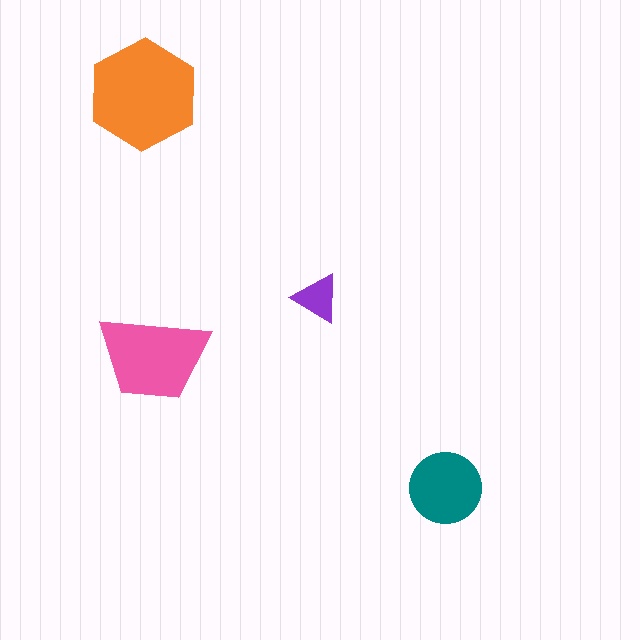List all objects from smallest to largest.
The purple triangle, the teal circle, the pink trapezoid, the orange hexagon.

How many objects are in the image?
There are 4 objects in the image.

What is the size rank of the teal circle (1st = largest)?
3rd.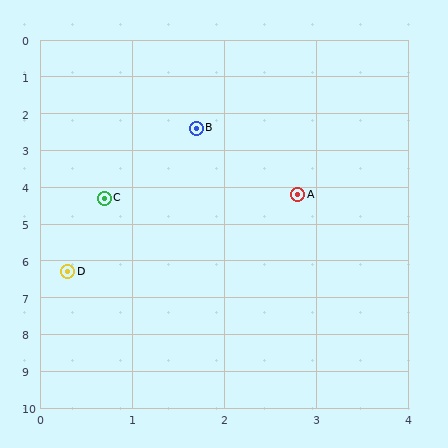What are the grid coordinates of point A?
Point A is at approximately (2.8, 4.2).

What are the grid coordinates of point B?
Point B is at approximately (1.7, 2.4).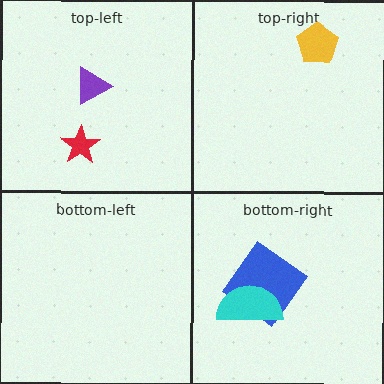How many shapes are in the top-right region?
1.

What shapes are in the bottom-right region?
The blue diamond, the cyan semicircle.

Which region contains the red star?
The top-left region.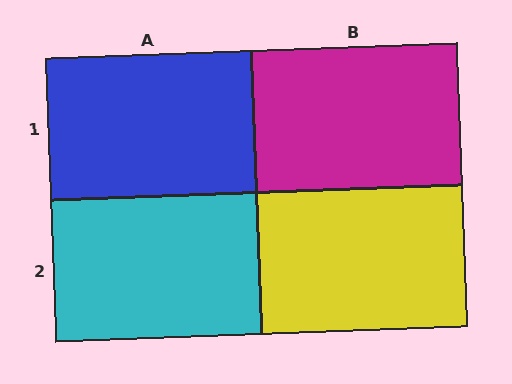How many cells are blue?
1 cell is blue.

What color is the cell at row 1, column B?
Magenta.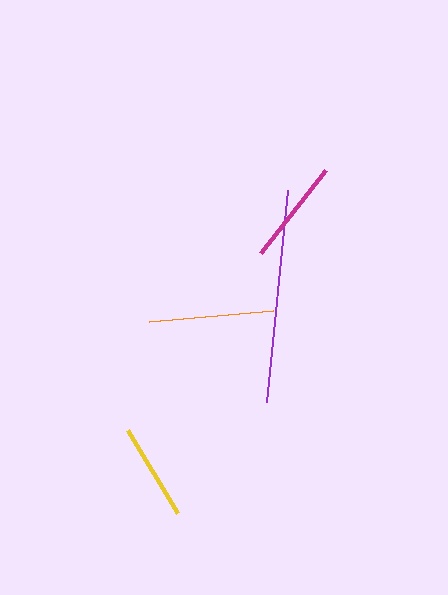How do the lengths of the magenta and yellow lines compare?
The magenta and yellow lines are approximately the same length.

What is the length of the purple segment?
The purple segment is approximately 213 pixels long.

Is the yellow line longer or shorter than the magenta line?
The magenta line is longer than the yellow line.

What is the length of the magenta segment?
The magenta segment is approximately 105 pixels long.